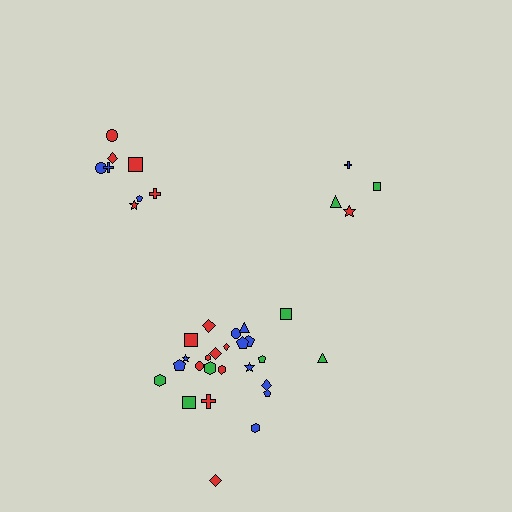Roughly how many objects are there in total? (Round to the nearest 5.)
Roughly 35 objects in total.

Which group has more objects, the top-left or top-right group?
The top-left group.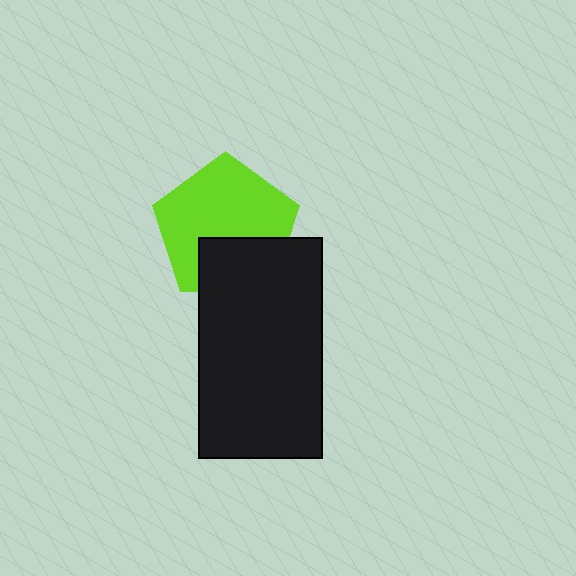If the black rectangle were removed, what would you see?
You would see the complete lime pentagon.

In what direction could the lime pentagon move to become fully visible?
The lime pentagon could move up. That would shift it out from behind the black rectangle entirely.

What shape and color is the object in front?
The object in front is a black rectangle.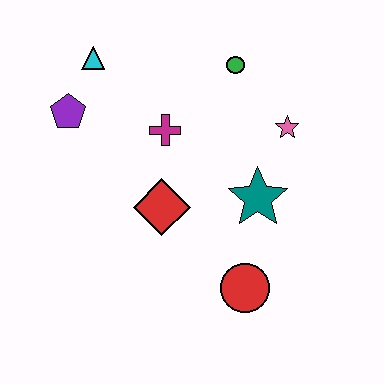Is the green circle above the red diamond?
Yes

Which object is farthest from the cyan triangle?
The red circle is farthest from the cyan triangle.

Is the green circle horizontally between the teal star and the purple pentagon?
Yes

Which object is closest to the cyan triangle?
The purple pentagon is closest to the cyan triangle.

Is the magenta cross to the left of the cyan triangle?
No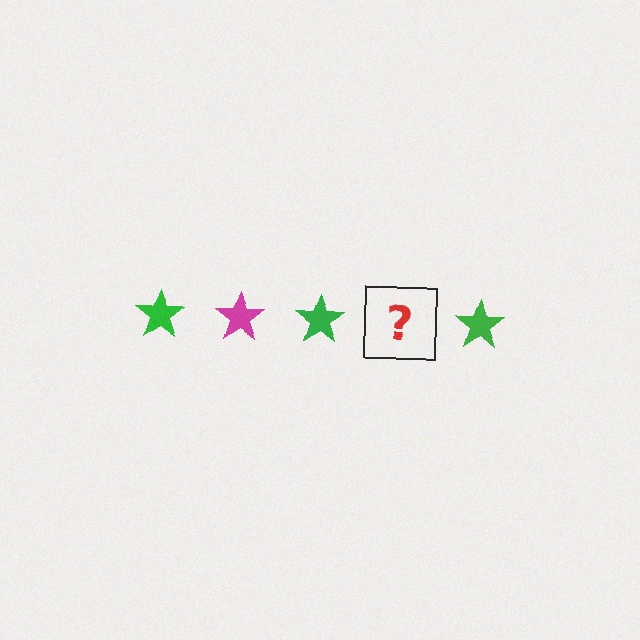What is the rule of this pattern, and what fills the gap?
The rule is that the pattern cycles through green, magenta stars. The gap should be filled with a magenta star.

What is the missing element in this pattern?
The missing element is a magenta star.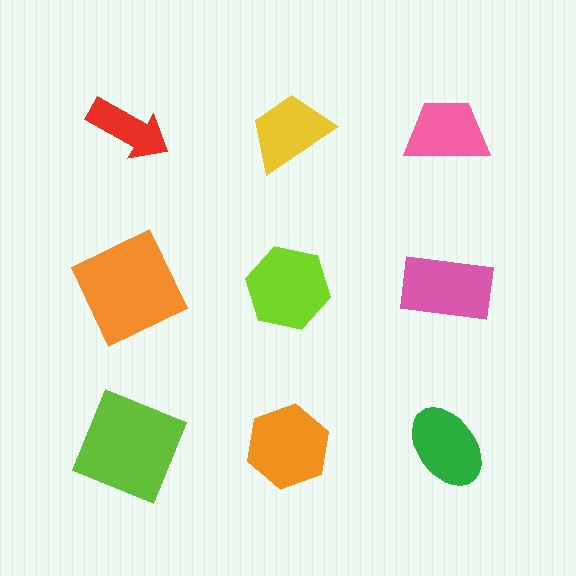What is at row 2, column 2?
A lime hexagon.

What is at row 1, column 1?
A red arrow.